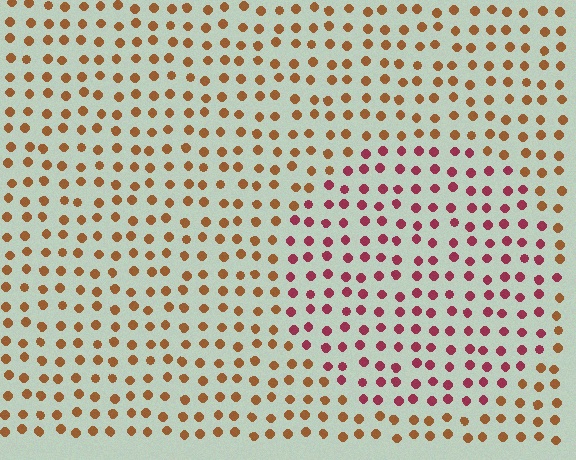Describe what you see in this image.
The image is filled with small brown elements in a uniform arrangement. A circle-shaped region is visible where the elements are tinted to a slightly different hue, forming a subtle color boundary.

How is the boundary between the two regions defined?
The boundary is defined purely by a slight shift in hue (about 44 degrees). Spacing, size, and orientation are identical on both sides.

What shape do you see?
I see a circle.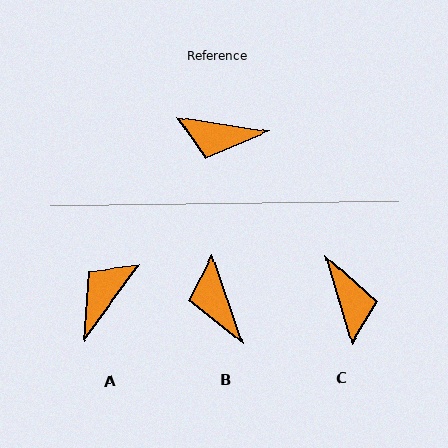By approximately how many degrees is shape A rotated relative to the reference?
Approximately 118 degrees clockwise.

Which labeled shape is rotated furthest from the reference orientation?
A, about 118 degrees away.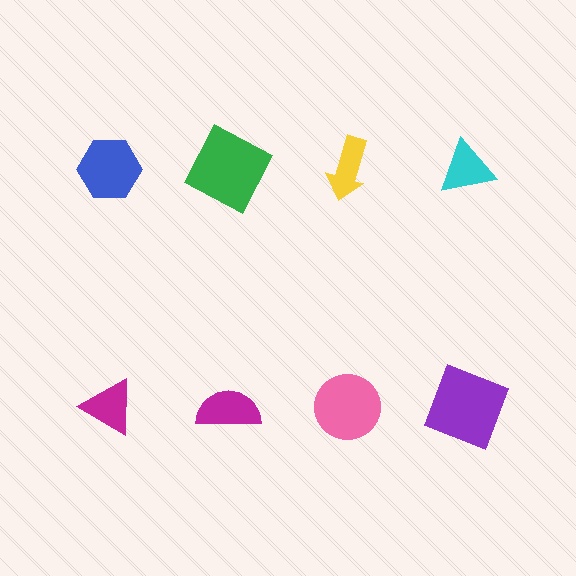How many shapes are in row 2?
4 shapes.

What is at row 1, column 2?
A green square.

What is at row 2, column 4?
A purple square.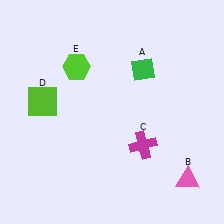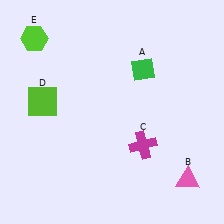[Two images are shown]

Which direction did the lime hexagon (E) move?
The lime hexagon (E) moved left.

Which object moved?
The lime hexagon (E) moved left.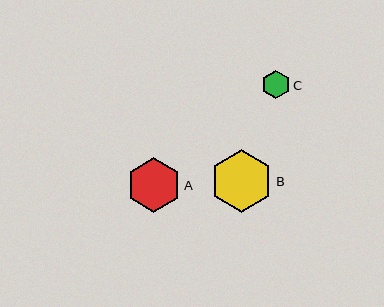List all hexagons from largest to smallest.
From largest to smallest: B, A, C.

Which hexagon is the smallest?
Hexagon C is the smallest with a size of approximately 29 pixels.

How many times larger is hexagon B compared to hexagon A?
Hexagon B is approximately 1.1 times the size of hexagon A.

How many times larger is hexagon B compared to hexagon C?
Hexagon B is approximately 2.2 times the size of hexagon C.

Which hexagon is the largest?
Hexagon B is the largest with a size of approximately 62 pixels.